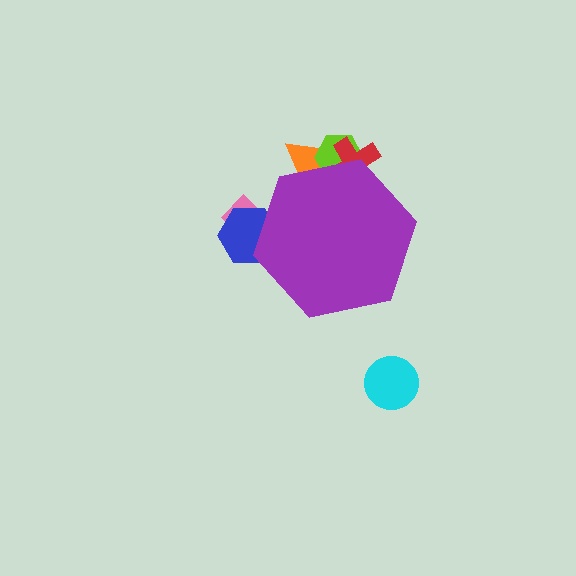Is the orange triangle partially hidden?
Yes, the orange triangle is partially hidden behind the purple hexagon.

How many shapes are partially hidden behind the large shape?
5 shapes are partially hidden.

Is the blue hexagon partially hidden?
Yes, the blue hexagon is partially hidden behind the purple hexagon.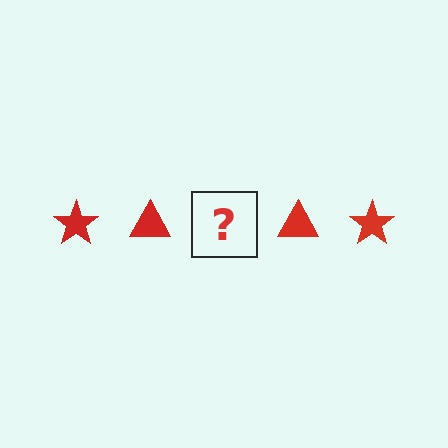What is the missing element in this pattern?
The missing element is a red star.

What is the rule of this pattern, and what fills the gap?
The rule is that the pattern cycles through star, triangle shapes in red. The gap should be filled with a red star.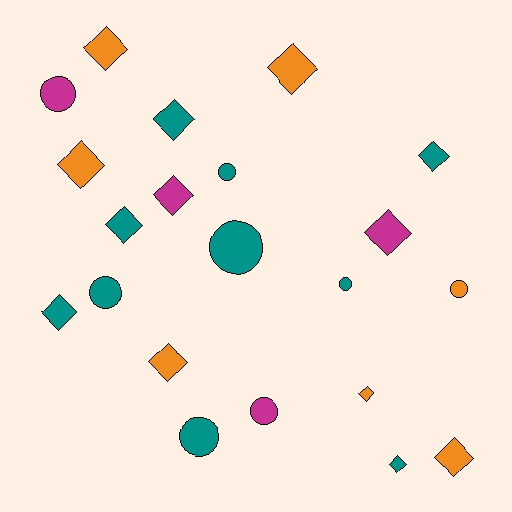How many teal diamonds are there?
There are 5 teal diamonds.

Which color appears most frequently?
Teal, with 10 objects.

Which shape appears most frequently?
Diamond, with 13 objects.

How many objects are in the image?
There are 21 objects.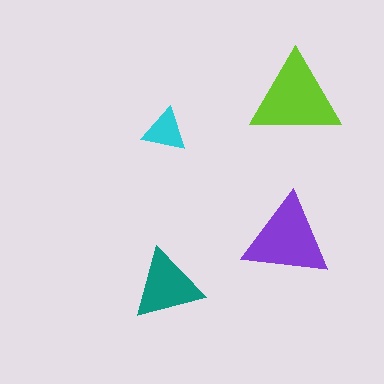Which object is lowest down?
The teal triangle is bottommost.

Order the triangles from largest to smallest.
the lime one, the purple one, the teal one, the cyan one.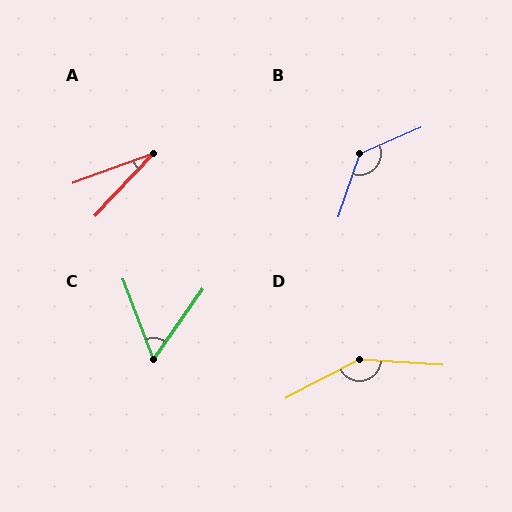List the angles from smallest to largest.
A (27°), C (55°), B (131°), D (148°).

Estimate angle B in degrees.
Approximately 131 degrees.